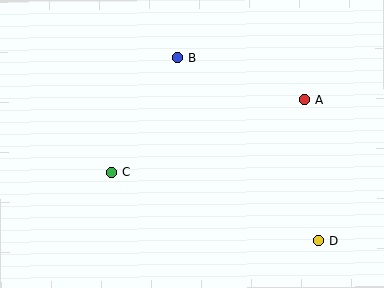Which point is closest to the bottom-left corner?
Point C is closest to the bottom-left corner.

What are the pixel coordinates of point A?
Point A is at (304, 99).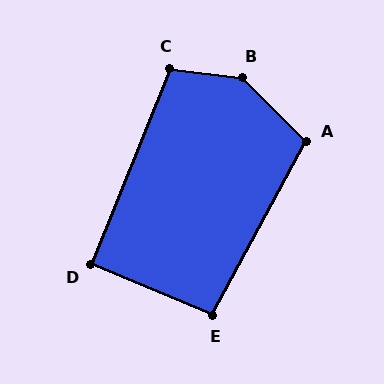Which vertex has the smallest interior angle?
D, at approximately 90 degrees.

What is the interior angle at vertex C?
Approximately 105 degrees (obtuse).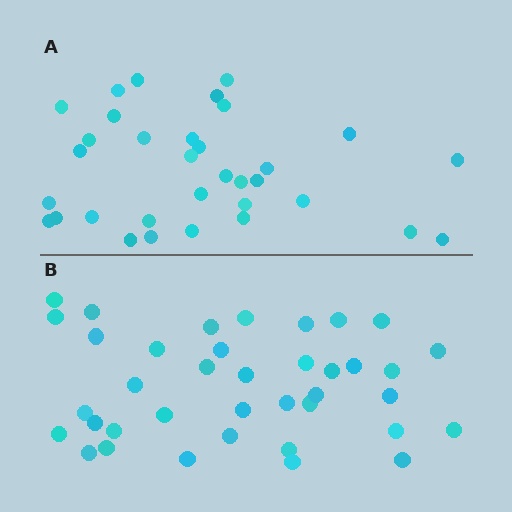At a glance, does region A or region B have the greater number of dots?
Region B (the bottom region) has more dots.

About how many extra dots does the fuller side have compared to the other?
Region B has about 5 more dots than region A.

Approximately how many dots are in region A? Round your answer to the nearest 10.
About 30 dots. (The exact count is 33, which rounds to 30.)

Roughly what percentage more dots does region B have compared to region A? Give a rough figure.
About 15% more.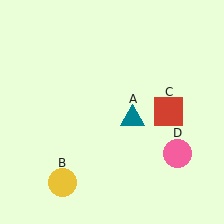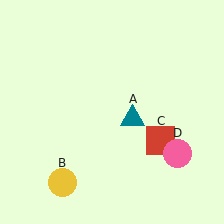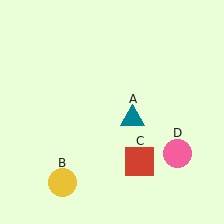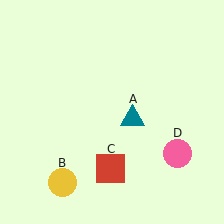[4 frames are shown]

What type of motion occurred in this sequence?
The red square (object C) rotated clockwise around the center of the scene.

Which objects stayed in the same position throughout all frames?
Teal triangle (object A) and yellow circle (object B) and pink circle (object D) remained stationary.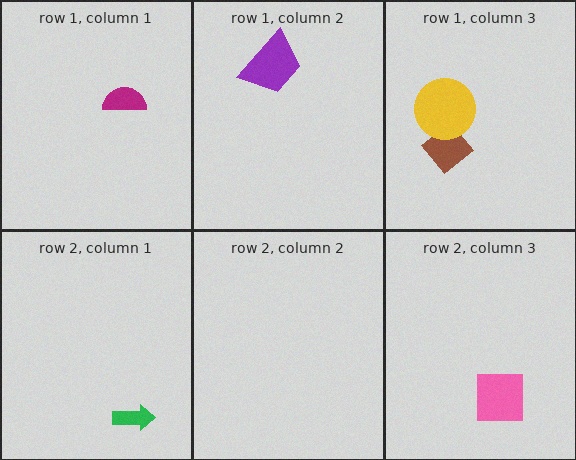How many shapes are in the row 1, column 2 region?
1.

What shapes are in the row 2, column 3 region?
The pink square.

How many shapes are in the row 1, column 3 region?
2.